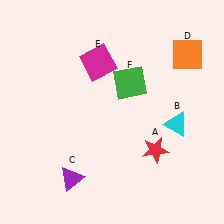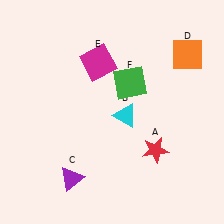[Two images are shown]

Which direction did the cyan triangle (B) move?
The cyan triangle (B) moved left.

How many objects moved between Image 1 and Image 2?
1 object moved between the two images.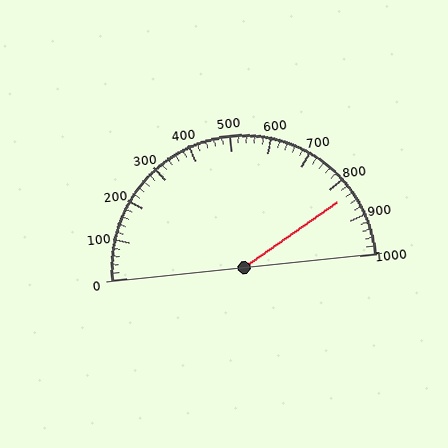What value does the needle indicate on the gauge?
The needle indicates approximately 840.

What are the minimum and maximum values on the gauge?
The gauge ranges from 0 to 1000.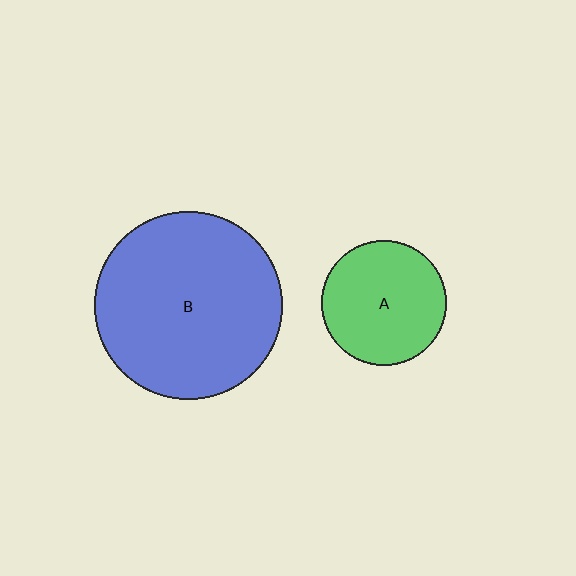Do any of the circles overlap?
No, none of the circles overlap.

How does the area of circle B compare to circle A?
Approximately 2.2 times.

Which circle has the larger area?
Circle B (blue).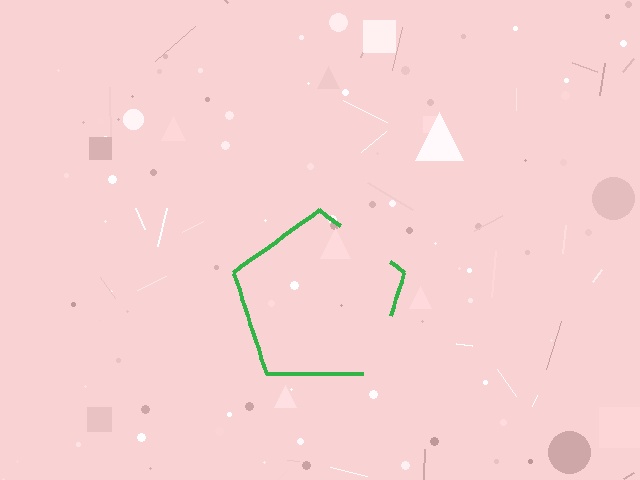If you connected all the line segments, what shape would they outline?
They would outline a pentagon.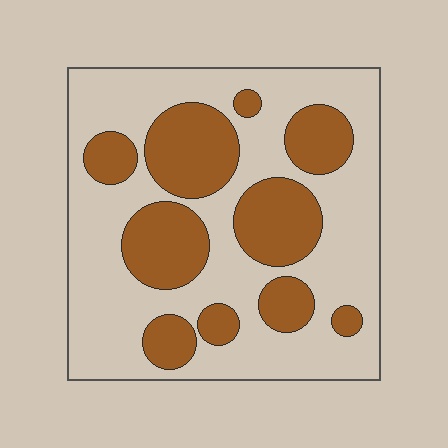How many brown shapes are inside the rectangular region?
10.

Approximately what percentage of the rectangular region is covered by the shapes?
Approximately 35%.